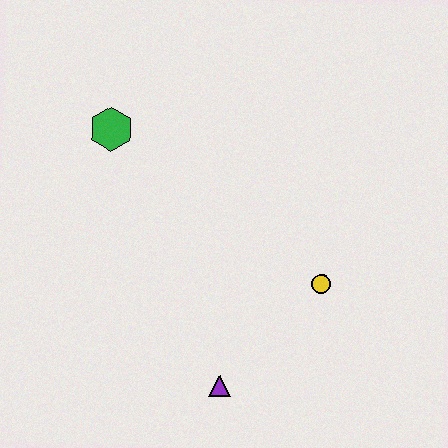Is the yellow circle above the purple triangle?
Yes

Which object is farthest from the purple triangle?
The green hexagon is farthest from the purple triangle.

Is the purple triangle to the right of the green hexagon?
Yes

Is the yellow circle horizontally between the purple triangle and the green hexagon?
No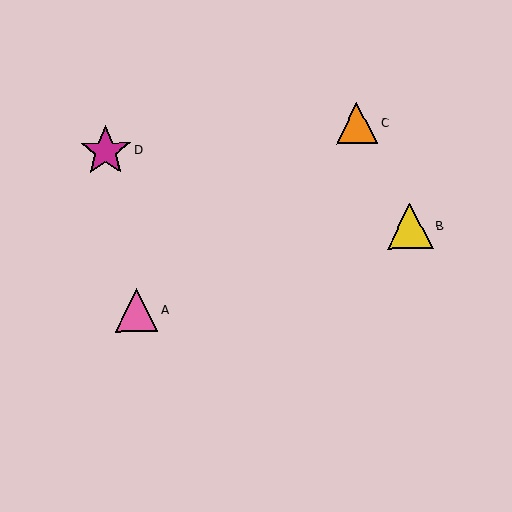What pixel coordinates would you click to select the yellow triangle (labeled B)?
Click at (410, 226) to select the yellow triangle B.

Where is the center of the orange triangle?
The center of the orange triangle is at (357, 123).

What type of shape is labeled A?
Shape A is a pink triangle.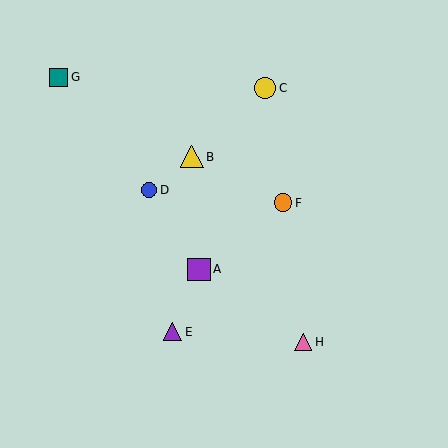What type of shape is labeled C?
Shape C is a yellow circle.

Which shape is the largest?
The yellow triangle (labeled B) is the largest.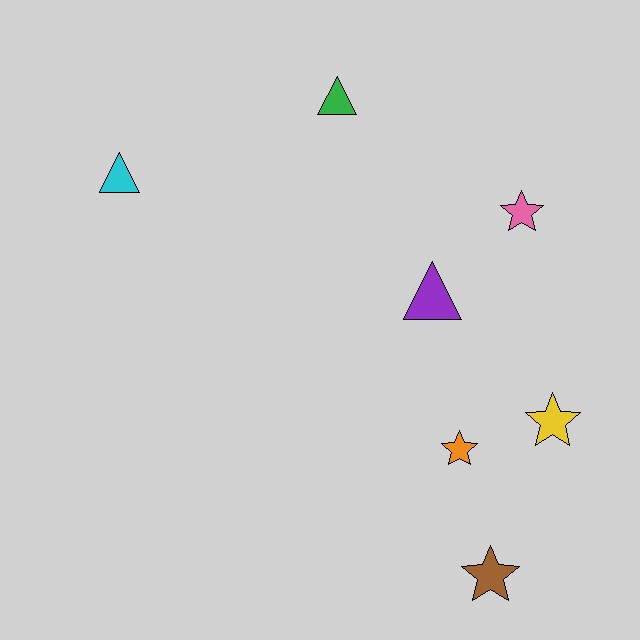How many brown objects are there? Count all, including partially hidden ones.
There is 1 brown object.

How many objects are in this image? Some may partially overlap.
There are 7 objects.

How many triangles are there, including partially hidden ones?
There are 3 triangles.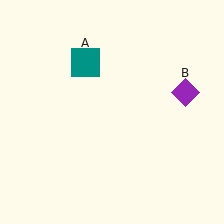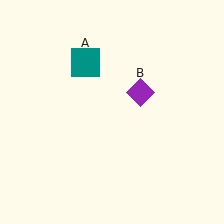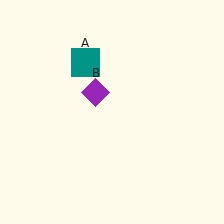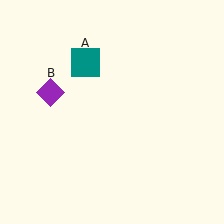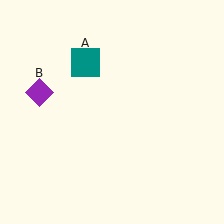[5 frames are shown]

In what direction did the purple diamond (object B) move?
The purple diamond (object B) moved left.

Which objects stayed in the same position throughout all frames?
Teal square (object A) remained stationary.